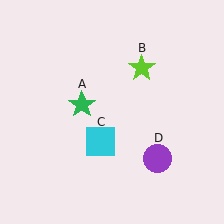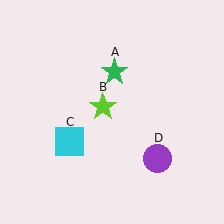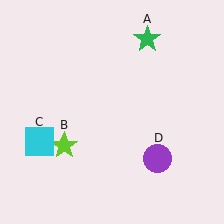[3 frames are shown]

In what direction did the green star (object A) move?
The green star (object A) moved up and to the right.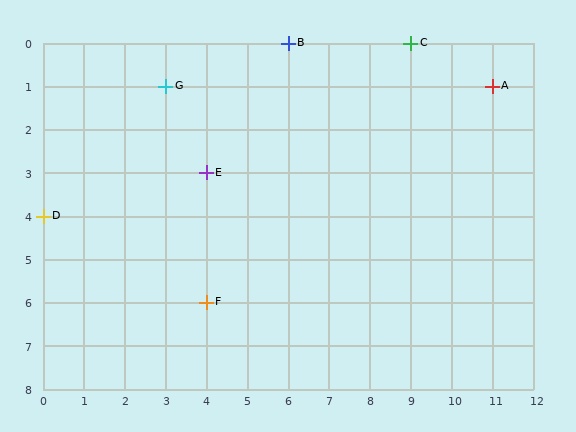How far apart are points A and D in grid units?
Points A and D are 11 columns and 3 rows apart (about 11.4 grid units diagonally).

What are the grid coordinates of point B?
Point B is at grid coordinates (6, 0).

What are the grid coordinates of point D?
Point D is at grid coordinates (0, 4).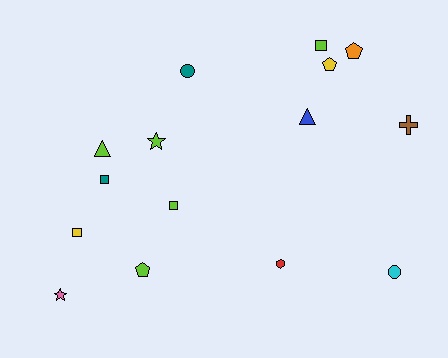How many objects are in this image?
There are 15 objects.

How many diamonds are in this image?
There are no diamonds.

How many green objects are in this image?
There are no green objects.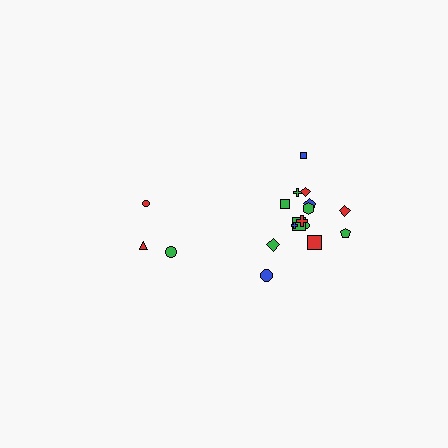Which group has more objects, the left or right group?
The right group.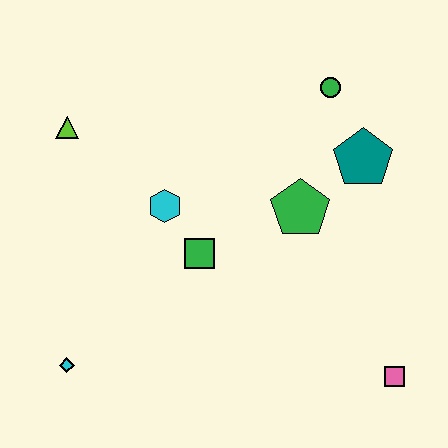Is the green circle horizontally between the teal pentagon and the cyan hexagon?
Yes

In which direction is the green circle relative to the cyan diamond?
The green circle is above the cyan diamond.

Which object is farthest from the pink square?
The lime triangle is farthest from the pink square.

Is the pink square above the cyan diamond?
No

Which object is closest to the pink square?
The green pentagon is closest to the pink square.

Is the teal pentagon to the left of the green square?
No